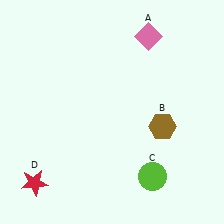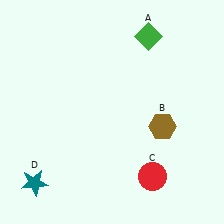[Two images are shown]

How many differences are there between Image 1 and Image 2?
There are 3 differences between the two images.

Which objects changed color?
A changed from pink to green. C changed from lime to red. D changed from red to teal.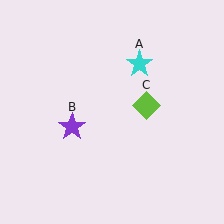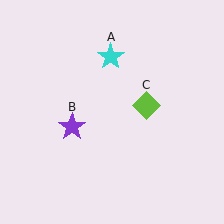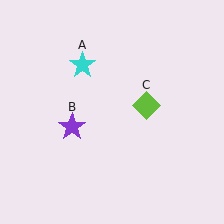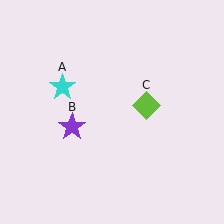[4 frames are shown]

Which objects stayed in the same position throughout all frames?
Purple star (object B) and lime diamond (object C) remained stationary.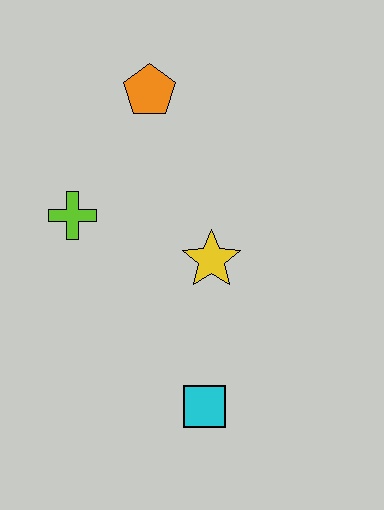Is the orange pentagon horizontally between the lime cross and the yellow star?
Yes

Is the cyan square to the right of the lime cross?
Yes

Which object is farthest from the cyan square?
The orange pentagon is farthest from the cyan square.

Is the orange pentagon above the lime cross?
Yes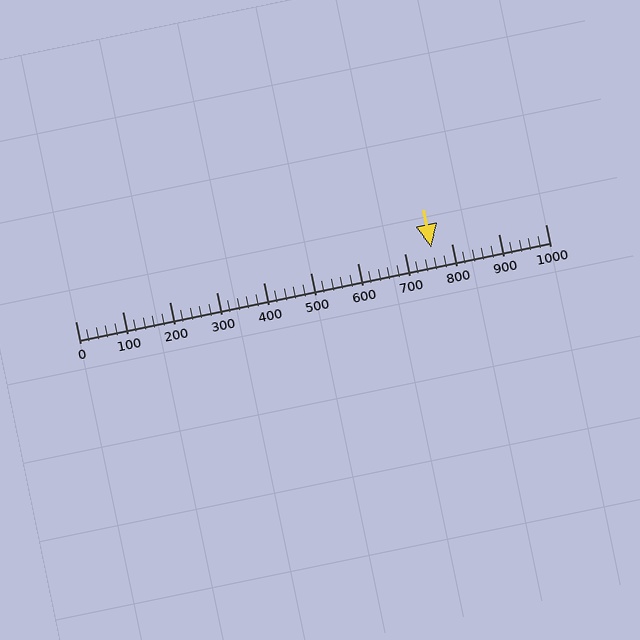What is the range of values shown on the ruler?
The ruler shows values from 0 to 1000.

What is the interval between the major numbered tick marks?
The major tick marks are spaced 100 units apart.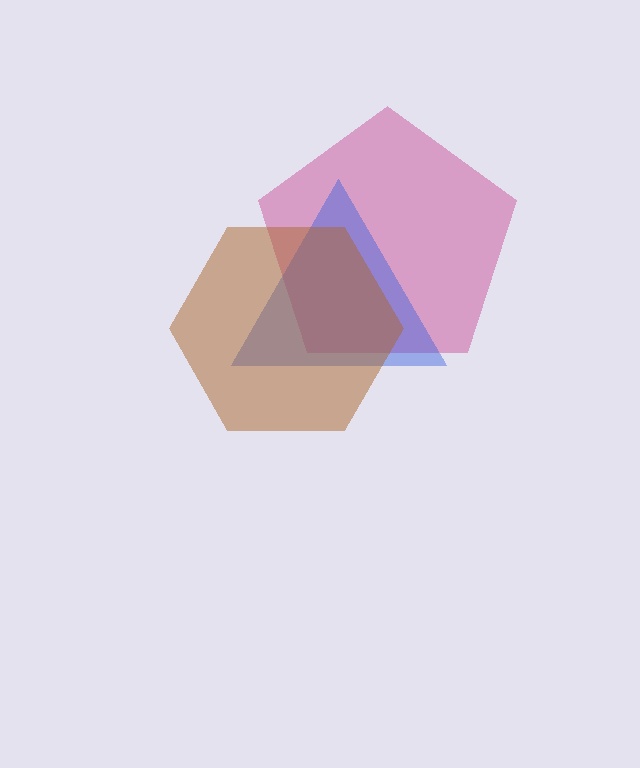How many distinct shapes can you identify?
There are 3 distinct shapes: a magenta pentagon, a blue triangle, a brown hexagon.